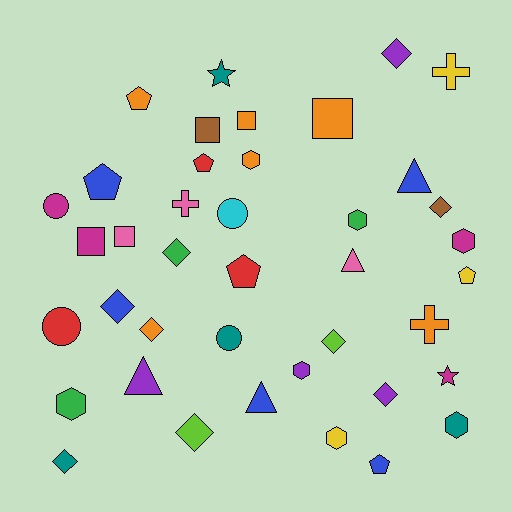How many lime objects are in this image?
There are 2 lime objects.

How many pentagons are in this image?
There are 6 pentagons.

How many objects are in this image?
There are 40 objects.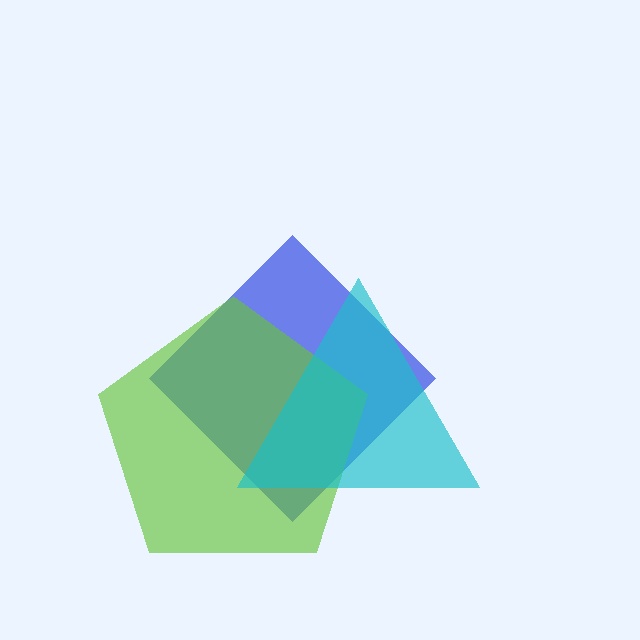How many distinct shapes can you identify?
There are 3 distinct shapes: a blue diamond, a lime pentagon, a cyan triangle.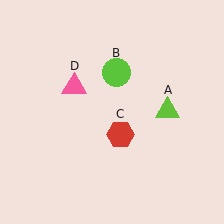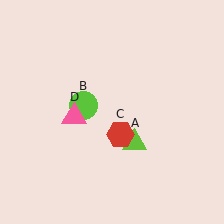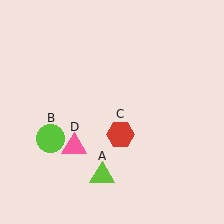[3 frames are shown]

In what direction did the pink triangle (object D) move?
The pink triangle (object D) moved down.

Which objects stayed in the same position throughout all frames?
Red hexagon (object C) remained stationary.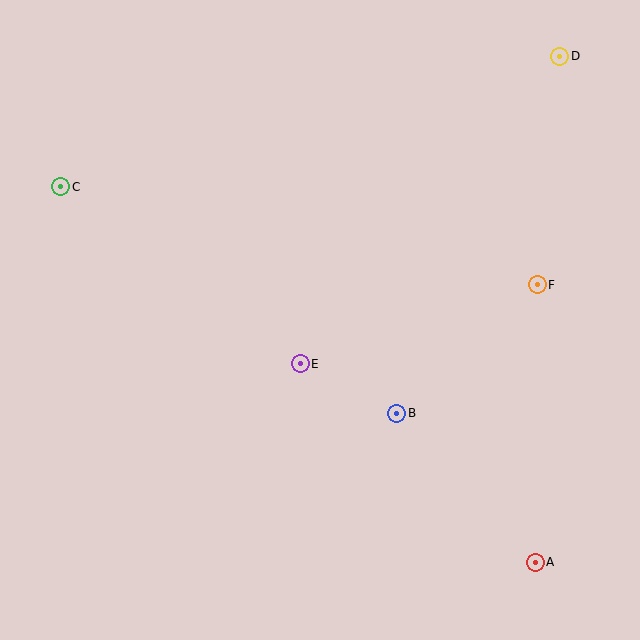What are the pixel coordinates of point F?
Point F is at (537, 285).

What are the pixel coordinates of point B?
Point B is at (397, 413).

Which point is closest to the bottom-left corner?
Point E is closest to the bottom-left corner.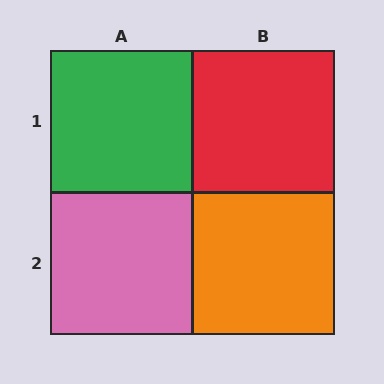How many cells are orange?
1 cell is orange.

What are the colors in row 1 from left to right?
Green, red.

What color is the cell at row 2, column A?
Pink.